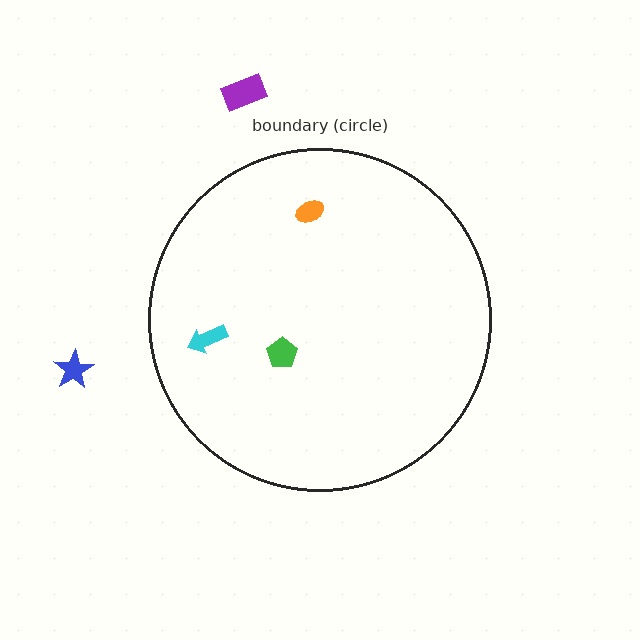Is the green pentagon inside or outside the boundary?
Inside.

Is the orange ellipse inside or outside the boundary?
Inside.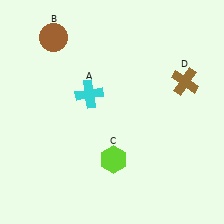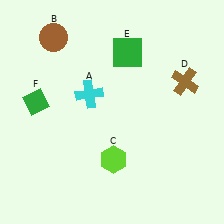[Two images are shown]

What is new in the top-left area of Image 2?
A green diamond (F) was added in the top-left area of Image 2.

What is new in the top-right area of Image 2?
A green square (E) was added in the top-right area of Image 2.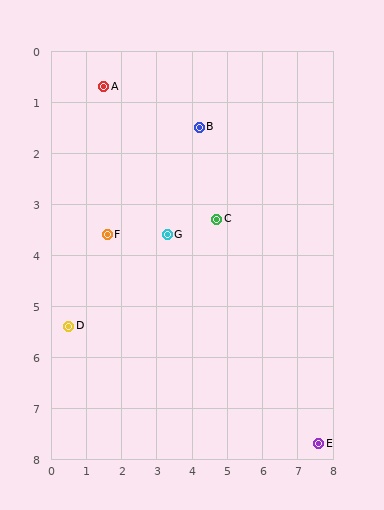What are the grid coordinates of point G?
Point G is at approximately (3.3, 3.6).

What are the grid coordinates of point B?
Point B is at approximately (4.2, 1.5).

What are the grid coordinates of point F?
Point F is at approximately (1.6, 3.6).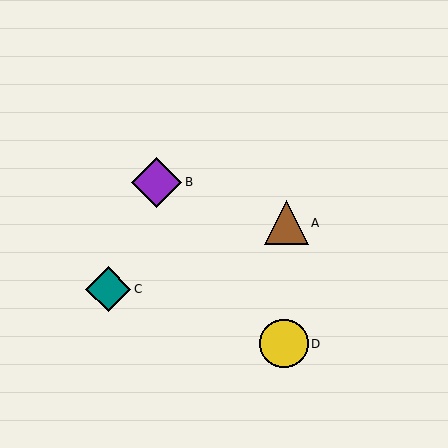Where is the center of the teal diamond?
The center of the teal diamond is at (108, 289).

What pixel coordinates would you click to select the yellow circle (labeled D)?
Click at (284, 344) to select the yellow circle D.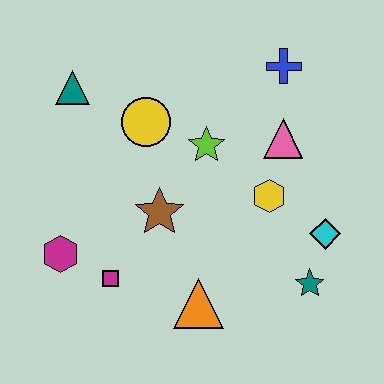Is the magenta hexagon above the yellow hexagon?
No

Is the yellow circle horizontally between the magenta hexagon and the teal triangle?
No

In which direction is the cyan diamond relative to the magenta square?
The cyan diamond is to the right of the magenta square.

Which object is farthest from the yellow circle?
The teal star is farthest from the yellow circle.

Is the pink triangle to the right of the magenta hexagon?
Yes